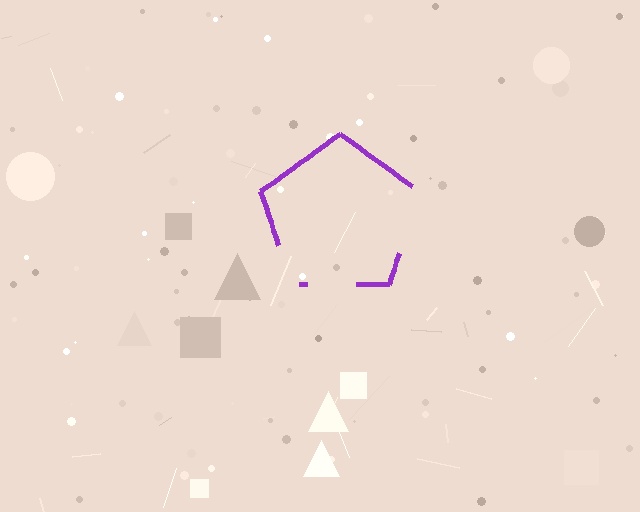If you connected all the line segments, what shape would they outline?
They would outline a pentagon.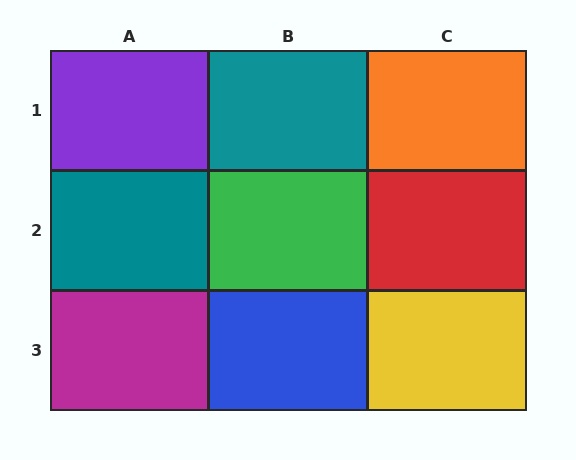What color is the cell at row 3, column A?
Magenta.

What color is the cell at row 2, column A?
Teal.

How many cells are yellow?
1 cell is yellow.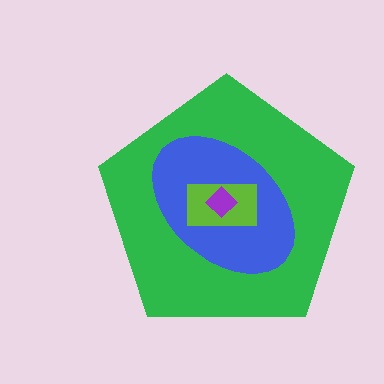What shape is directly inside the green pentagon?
The blue ellipse.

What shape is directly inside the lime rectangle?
The purple diamond.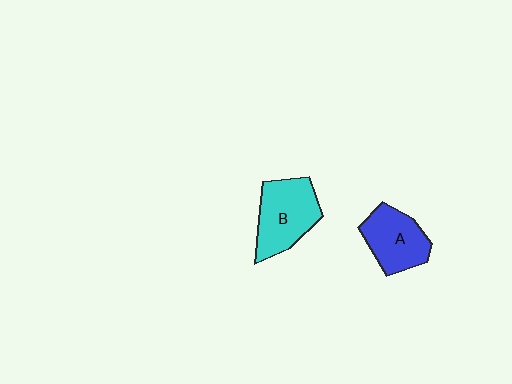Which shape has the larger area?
Shape B (cyan).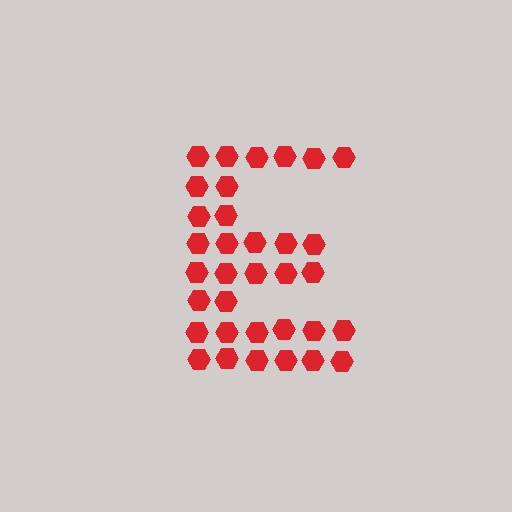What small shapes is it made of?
It is made of small hexagons.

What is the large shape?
The large shape is the letter E.